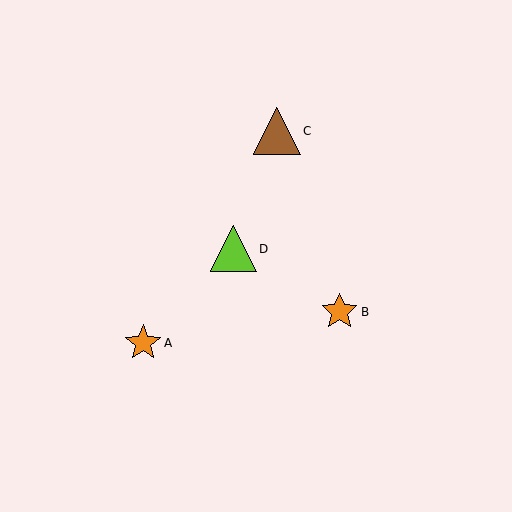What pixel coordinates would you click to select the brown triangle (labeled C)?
Click at (277, 131) to select the brown triangle C.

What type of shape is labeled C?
Shape C is a brown triangle.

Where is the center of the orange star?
The center of the orange star is at (339, 312).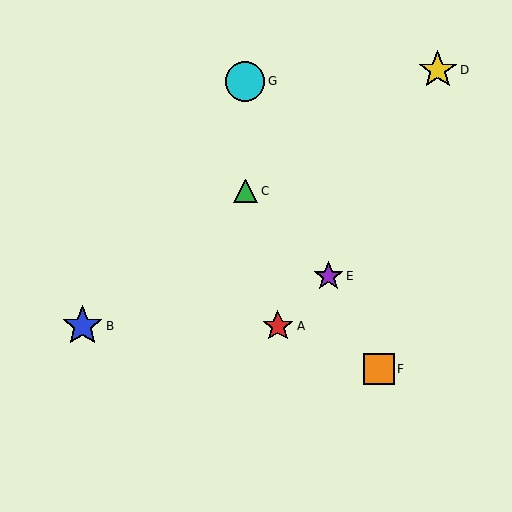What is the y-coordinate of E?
Object E is at y≈276.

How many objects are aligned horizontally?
2 objects (A, B) are aligned horizontally.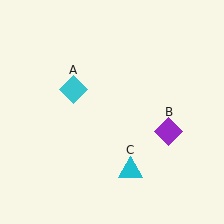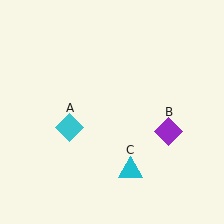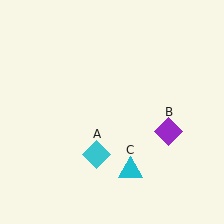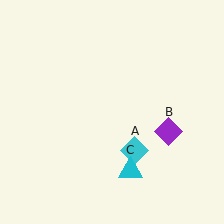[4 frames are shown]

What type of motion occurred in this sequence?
The cyan diamond (object A) rotated counterclockwise around the center of the scene.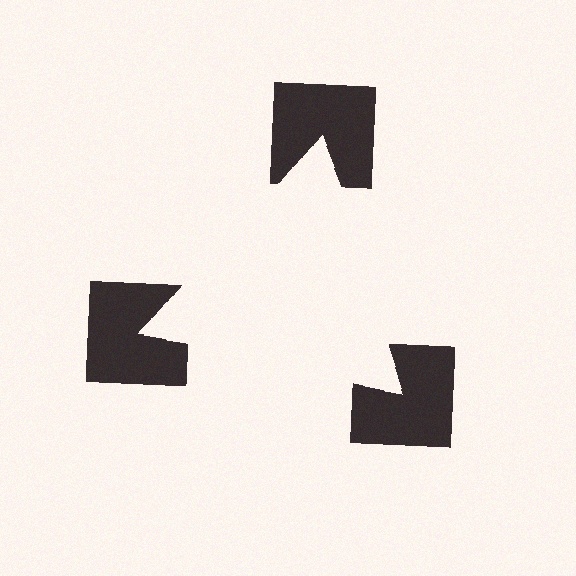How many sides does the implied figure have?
3 sides.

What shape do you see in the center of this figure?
An illusory triangle — its edges are inferred from the aligned wedge cuts in the notched squares, not physically drawn.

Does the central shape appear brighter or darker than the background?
It typically appears slightly brighter than the background, even though no actual brightness change is drawn.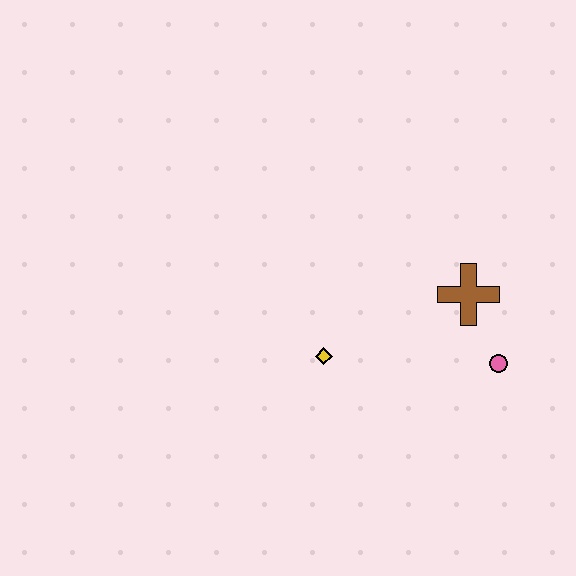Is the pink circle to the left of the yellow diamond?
No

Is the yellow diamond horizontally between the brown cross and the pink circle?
No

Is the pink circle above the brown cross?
No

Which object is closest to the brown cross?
The pink circle is closest to the brown cross.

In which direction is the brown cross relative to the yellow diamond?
The brown cross is to the right of the yellow diamond.